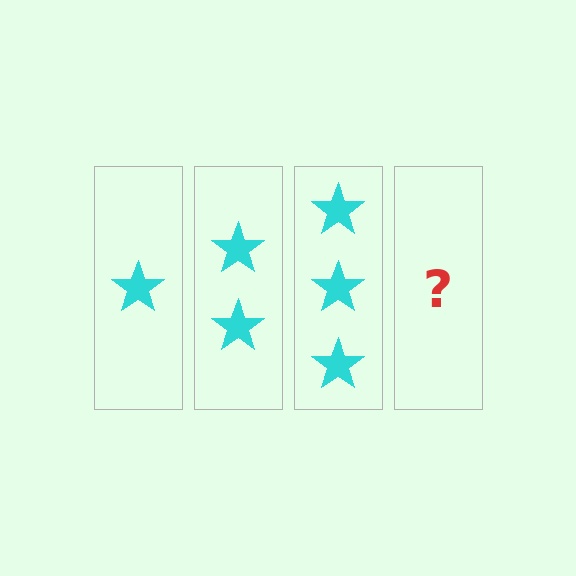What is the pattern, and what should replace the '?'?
The pattern is that each step adds one more star. The '?' should be 4 stars.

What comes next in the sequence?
The next element should be 4 stars.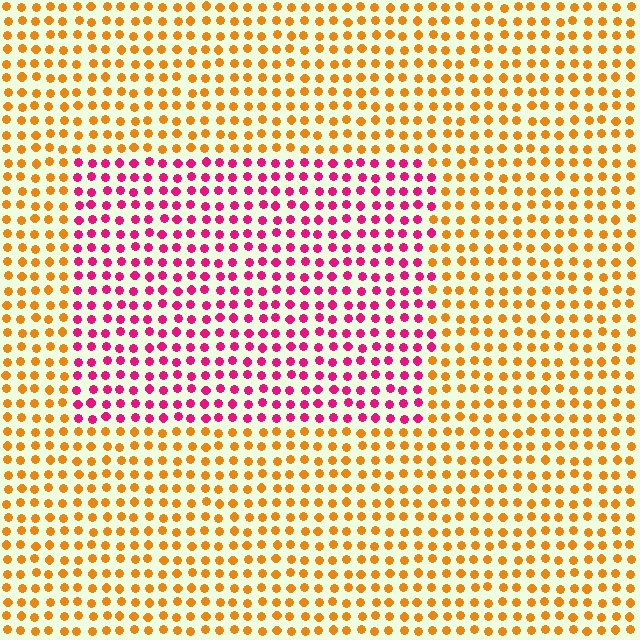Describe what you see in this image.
The image is filled with small orange elements in a uniform arrangement. A rectangle-shaped region is visible where the elements are tinted to a slightly different hue, forming a subtle color boundary.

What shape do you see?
I see a rectangle.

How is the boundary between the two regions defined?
The boundary is defined purely by a slight shift in hue (about 63 degrees). Spacing, size, and orientation are identical on both sides.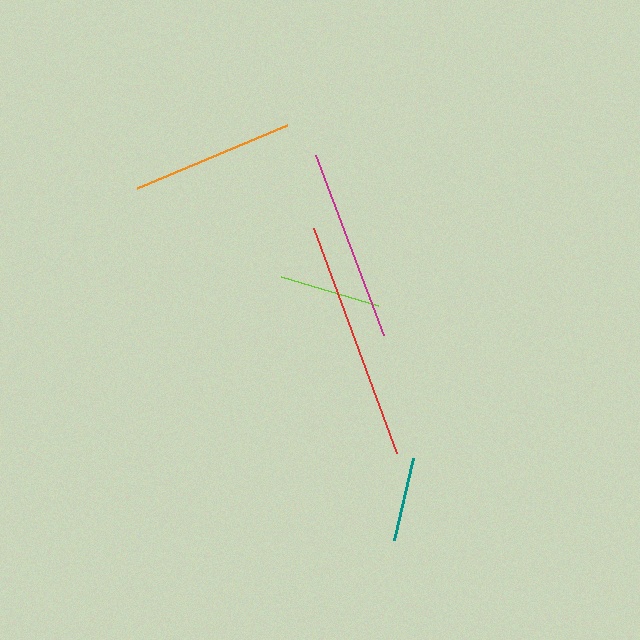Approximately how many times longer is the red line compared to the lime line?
The red line is approximately 2.4 times the length of the lime line.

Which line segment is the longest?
The red line is the longest at approximately 240 pixels.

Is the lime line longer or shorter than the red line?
The red line is longer than the lime line.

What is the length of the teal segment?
The teal segment is approximately 84 pixels long.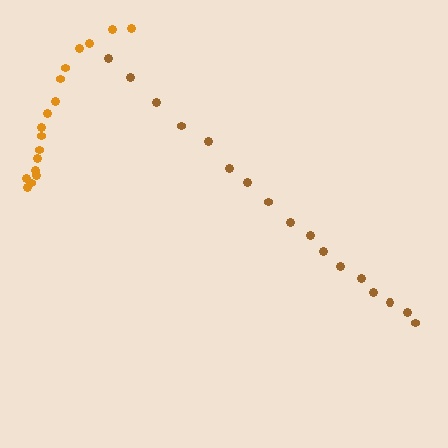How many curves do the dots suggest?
There are 2 distinct paths.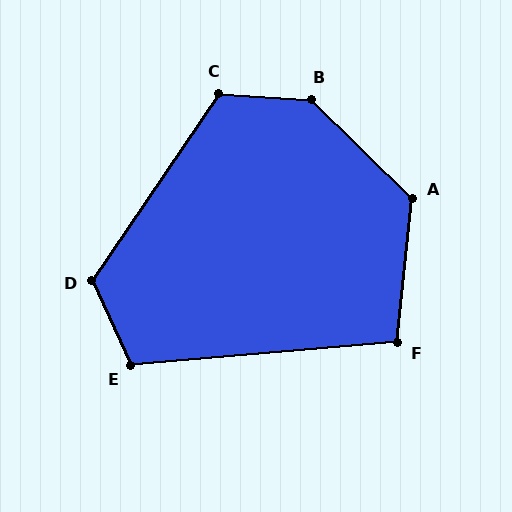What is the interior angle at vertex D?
Approximately 121 degrees (obtuse).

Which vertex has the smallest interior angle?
F, at approximately 100 degrees.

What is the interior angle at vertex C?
Approximately 121 degrees (obtuse).